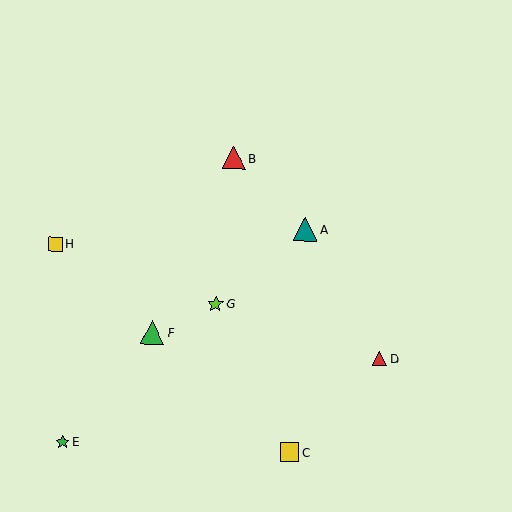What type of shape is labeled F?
Shape F is a green triangle.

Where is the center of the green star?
The center of the green star is at (62, 442).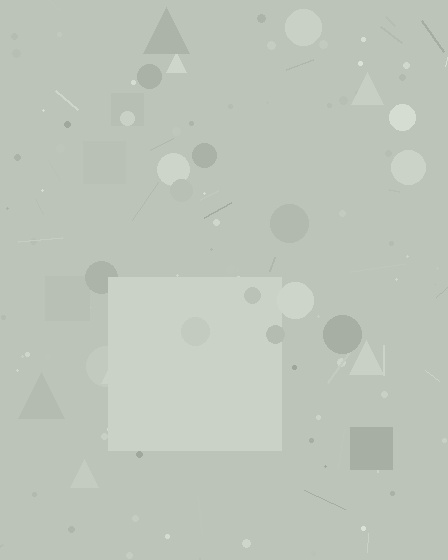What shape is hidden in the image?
A square is hidden in the image.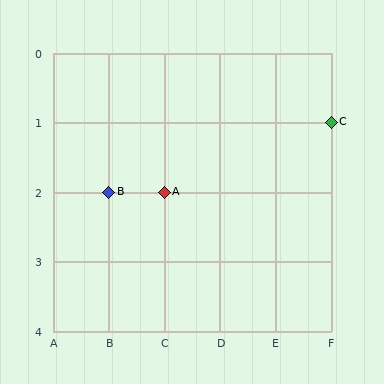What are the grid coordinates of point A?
Point A is at grid coordinates (C, 2).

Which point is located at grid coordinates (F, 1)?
Point C is at (F, 1).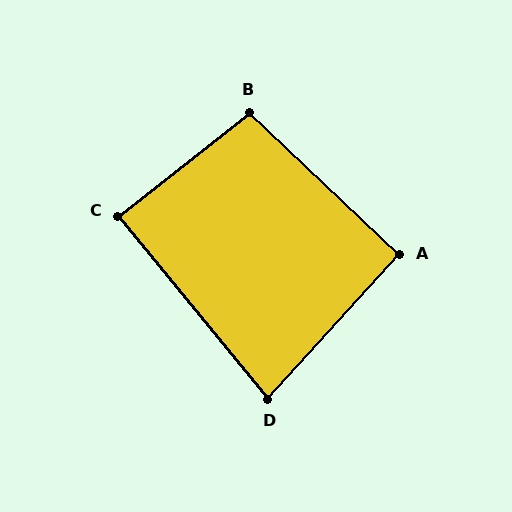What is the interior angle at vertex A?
Approximately 91 degrees (approximately right).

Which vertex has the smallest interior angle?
D, at approximately 82 degrees.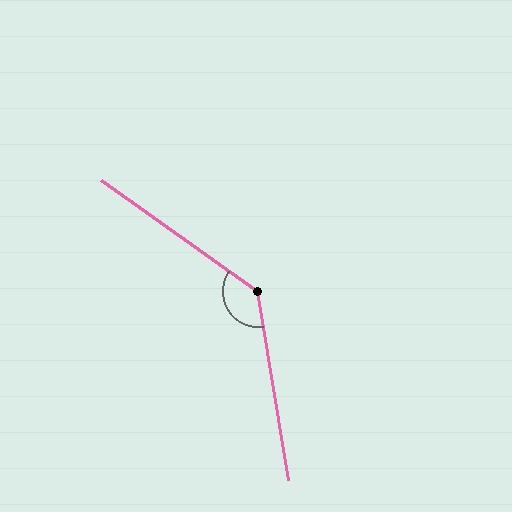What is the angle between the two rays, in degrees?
Approximately 135 degrees.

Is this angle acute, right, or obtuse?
It is obtuse.